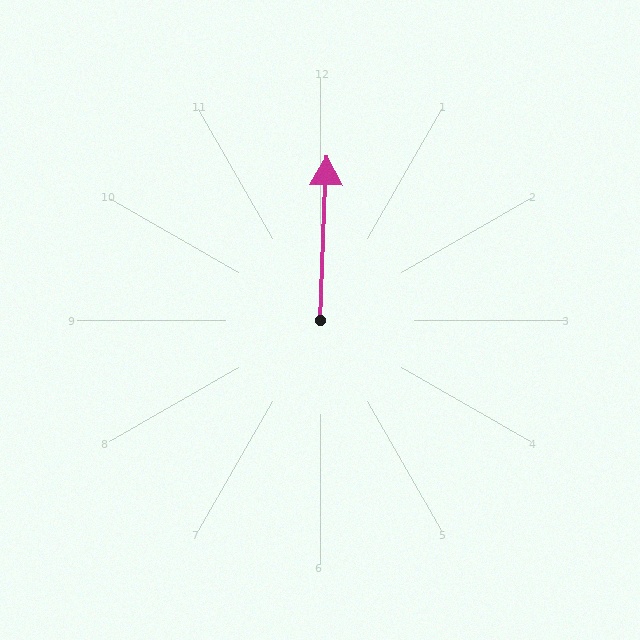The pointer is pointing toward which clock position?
Roughly 12 o'clock.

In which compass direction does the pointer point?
North.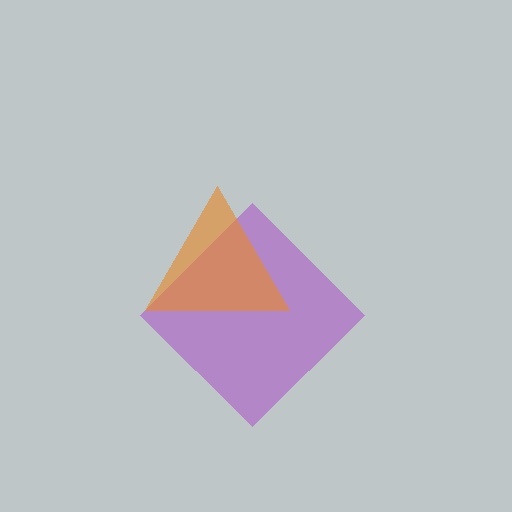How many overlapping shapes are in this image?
There are 2 overlapping shapes in the image.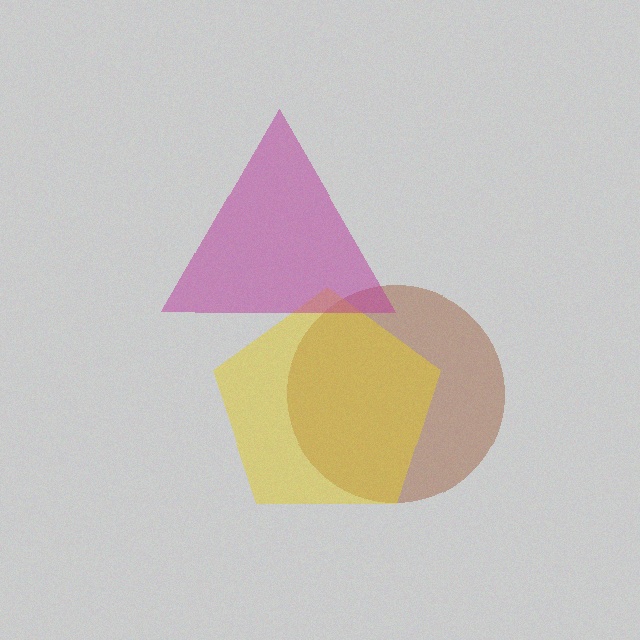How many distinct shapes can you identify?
There are 3 distinct shapes: a brown circle, a yellow pentagon, a magenta triangle.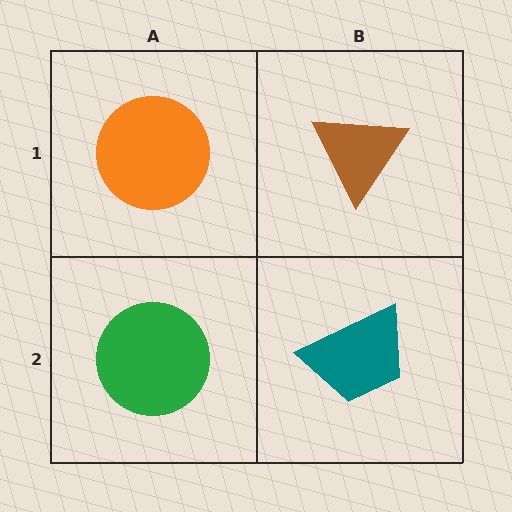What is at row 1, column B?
A brown triangle.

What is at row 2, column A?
A green circle.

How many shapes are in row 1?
2 shapes.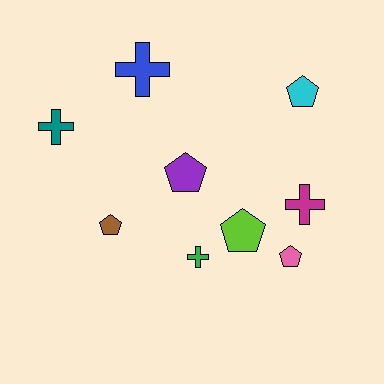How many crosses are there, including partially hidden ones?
There are 4 crosses.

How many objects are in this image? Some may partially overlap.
There are 9 objects.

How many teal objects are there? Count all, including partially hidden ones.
There is 1 teal object.